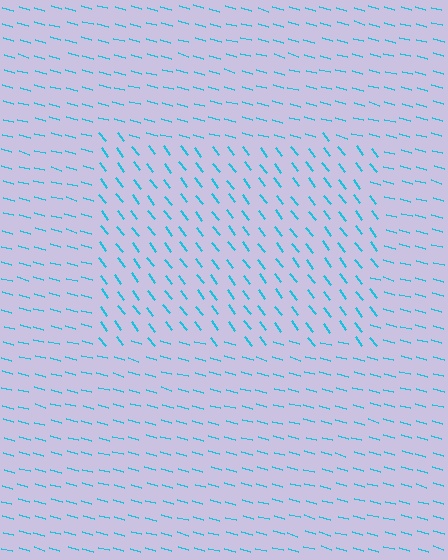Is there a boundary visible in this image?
Yes, there is a texture boundary formed by a change in line orientation.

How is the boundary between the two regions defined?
The boundary is defined purely by a change in line orientation (approximately 37 degrees difference). All lines are the same color and thickness.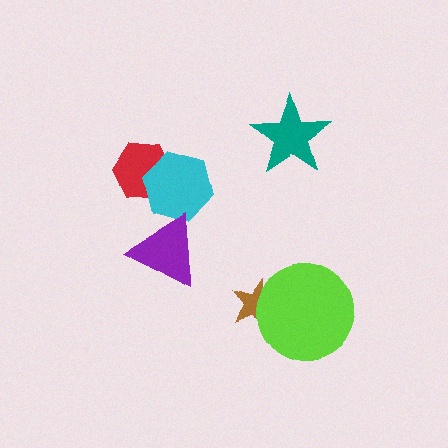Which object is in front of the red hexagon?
The cyan hexagon is in front of the red hexagon.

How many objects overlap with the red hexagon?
1 object overlaps with the red hexagon.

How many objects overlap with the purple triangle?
1 object overlaps with the purple triangle.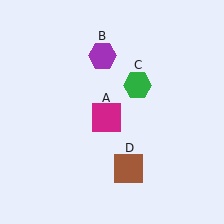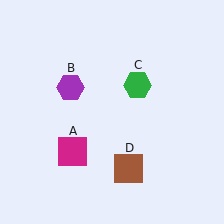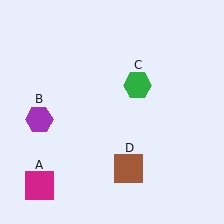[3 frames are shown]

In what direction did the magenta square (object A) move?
The magenta square (object A) moved down and to the left.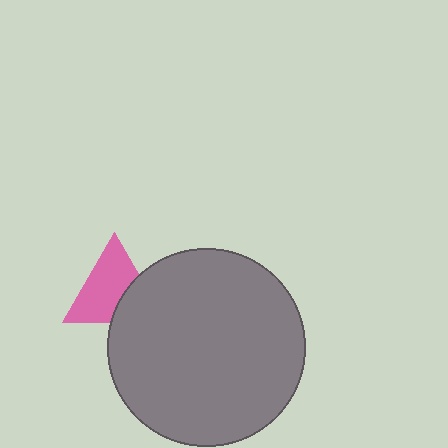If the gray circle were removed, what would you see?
You would see the complete pink triangle.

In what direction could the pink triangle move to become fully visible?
The pink triangle could move toward the upper-left. That would shift it out from behind the gray circle entirely.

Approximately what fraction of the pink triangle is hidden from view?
Roughly 32% of the pink triangle is hidden behind the gray circle.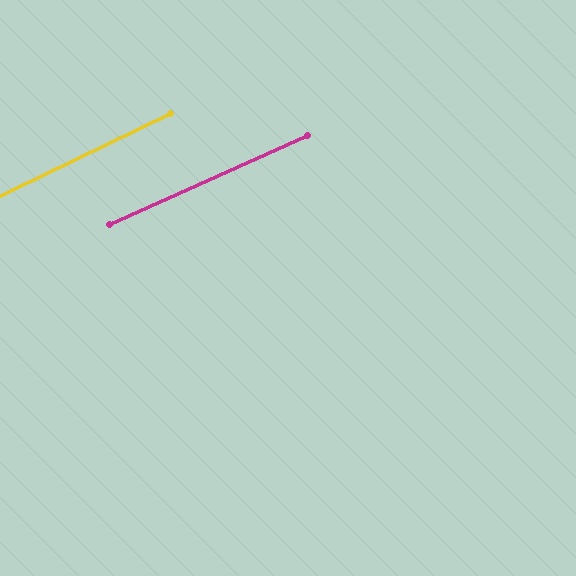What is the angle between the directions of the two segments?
Approximately 1 degree.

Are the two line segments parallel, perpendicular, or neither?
Parallel — their directions differ by only 1.4°.